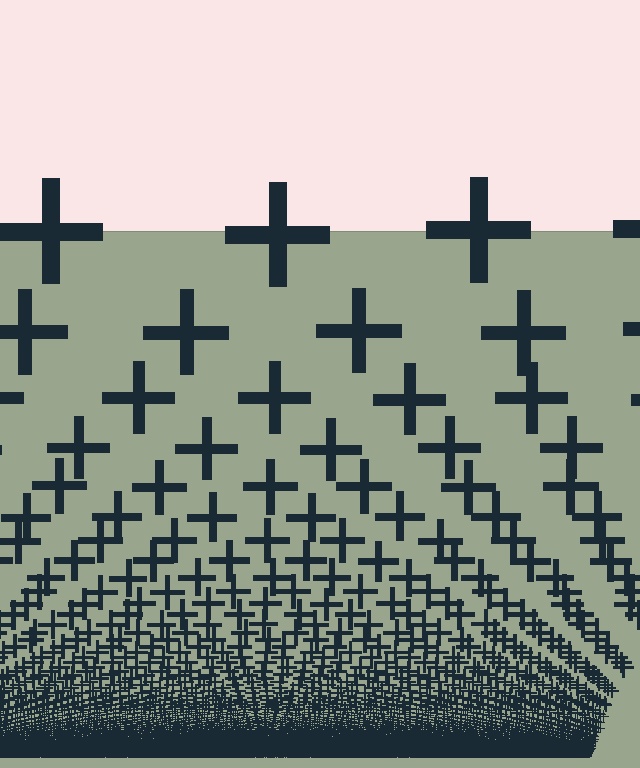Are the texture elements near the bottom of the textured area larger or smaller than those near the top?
Smaller. The gradient is inverted — elements near the bottom are smaller and denser.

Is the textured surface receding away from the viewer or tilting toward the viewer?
The surface appears to tilt toward the viewer. Texture elements get larger and sparser toward the top.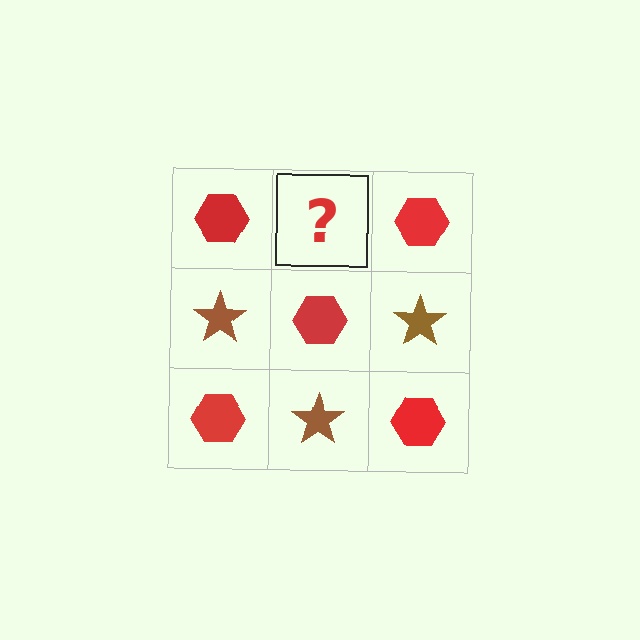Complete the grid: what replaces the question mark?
The question mark should be replaced with a brown star.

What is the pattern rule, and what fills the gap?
The rule is that it alternates red hexagon and brown star in a checkerboard pattern. The gap should be filled with a brown star.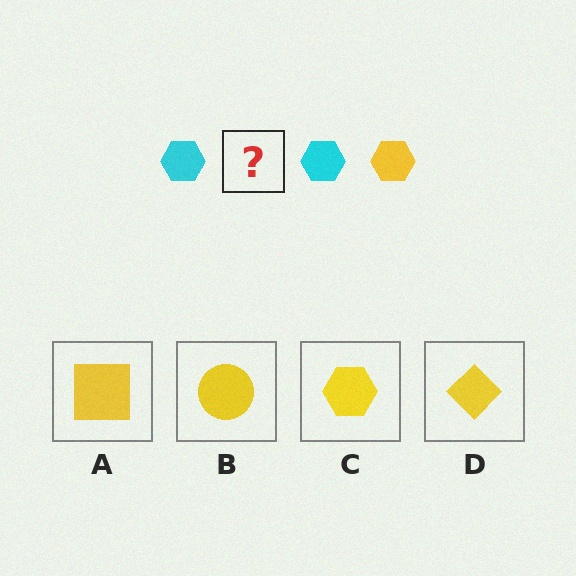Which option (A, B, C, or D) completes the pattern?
C.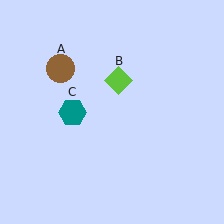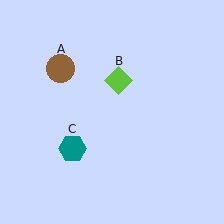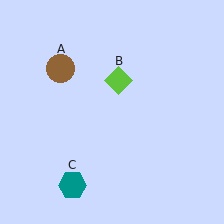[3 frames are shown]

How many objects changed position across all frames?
1 object changed position: teal hexagon (object C).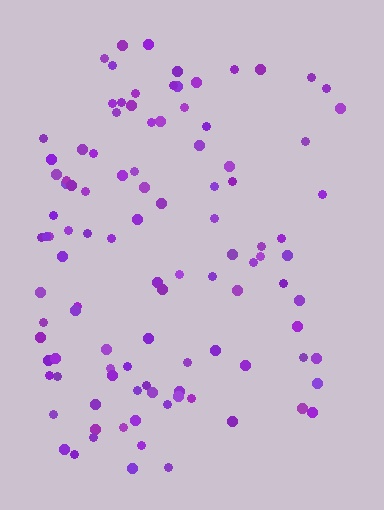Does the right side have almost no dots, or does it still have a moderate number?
Still a moderate number, just noticeably fewer than the left.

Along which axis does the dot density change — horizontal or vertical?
Horizontal.